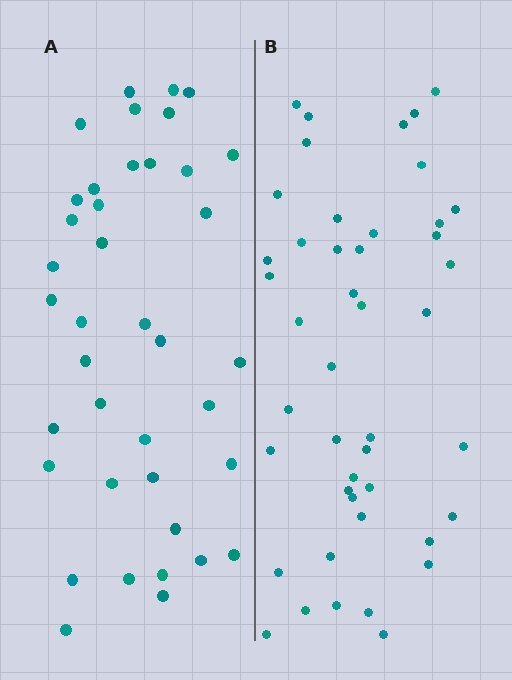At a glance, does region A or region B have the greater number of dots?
Region B (the right region) has more dots.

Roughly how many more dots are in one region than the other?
Region B has about 6 more dots than region A.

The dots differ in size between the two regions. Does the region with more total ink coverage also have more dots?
No. Region A has more total ink coverage because its dots are larger, but region B actually contains more individual dots. Total area can be misleading — the number of items is what matters here.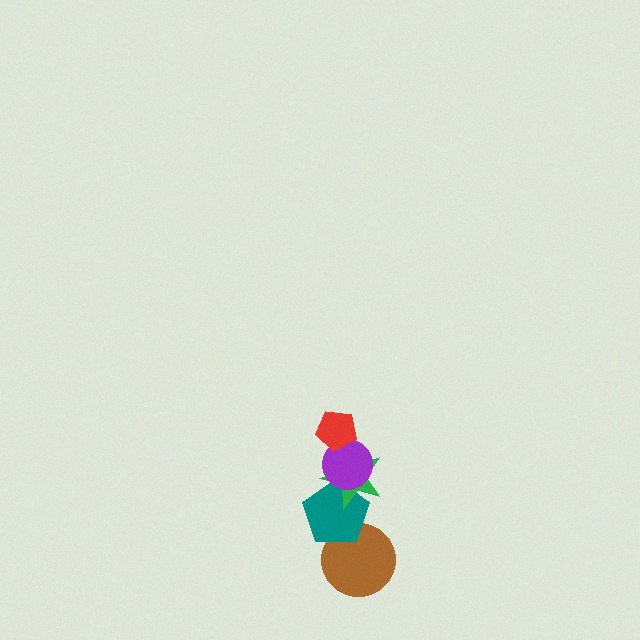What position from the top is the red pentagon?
The red pentagon is 1st from the top.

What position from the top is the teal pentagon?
The teal pentagon is 4th from the top.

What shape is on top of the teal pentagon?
The green star is on top of the teal pentagon.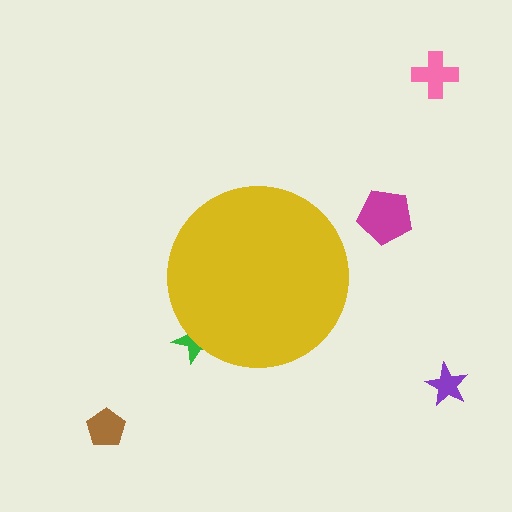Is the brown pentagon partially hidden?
No, the brown pentagon is fully visible.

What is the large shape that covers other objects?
A yellow circle.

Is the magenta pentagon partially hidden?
No, the magenta pentagon is fully visible.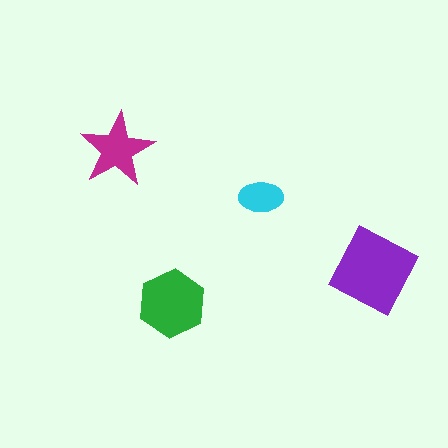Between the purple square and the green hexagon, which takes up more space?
The purple square.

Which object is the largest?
The purple square.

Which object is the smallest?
The cyan ellipse.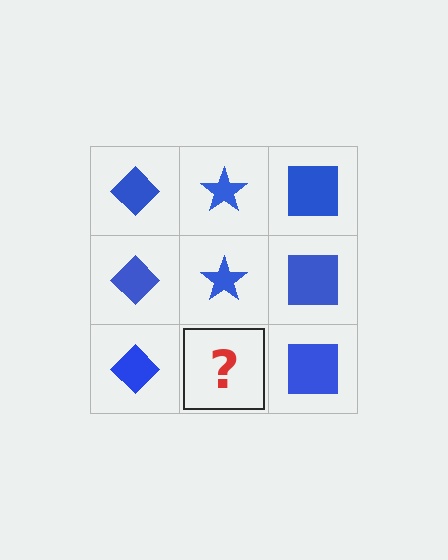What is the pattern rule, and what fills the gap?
The rule is that each column has a consistent shape. The gap should be filled with a blue star.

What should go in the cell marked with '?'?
The missing cell should contain a blue star.